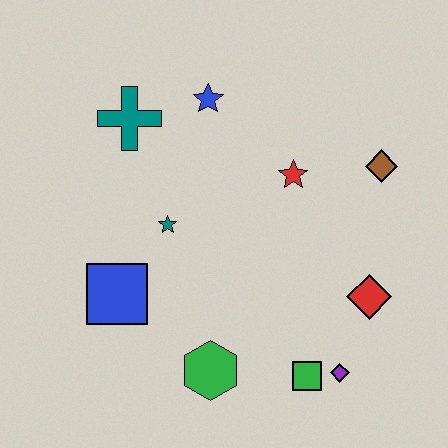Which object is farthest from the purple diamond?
The teal cross is farthest from the purple diamond.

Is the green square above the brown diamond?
No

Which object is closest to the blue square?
The teal star is closest to the blue square.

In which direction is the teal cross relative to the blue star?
The teal cross is to the left of the blue star.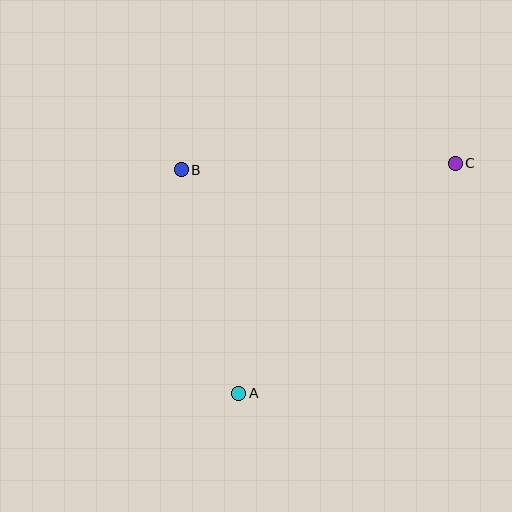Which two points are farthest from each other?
Points A and C are farthest from each other.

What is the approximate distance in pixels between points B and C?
The distance between B and C is approximately 274 pixels.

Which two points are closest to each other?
Points A and B are closest to each other.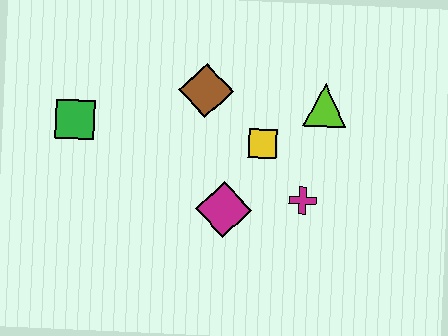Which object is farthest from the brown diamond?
The magenta cross is farthest from the brown diamond.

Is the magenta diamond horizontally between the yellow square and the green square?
Yes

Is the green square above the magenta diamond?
Yes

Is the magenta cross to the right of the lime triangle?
No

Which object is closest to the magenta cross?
The yellow square is closest to the magenta cross.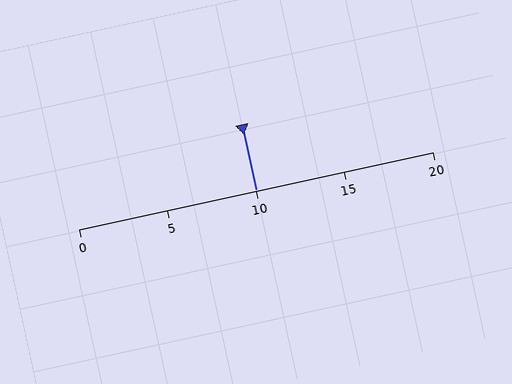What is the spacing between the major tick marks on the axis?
The major ticks are spaced 5 apart.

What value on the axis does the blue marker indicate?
The marker indicates approximately 10.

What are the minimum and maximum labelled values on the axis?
The axis runs from 0 to 20.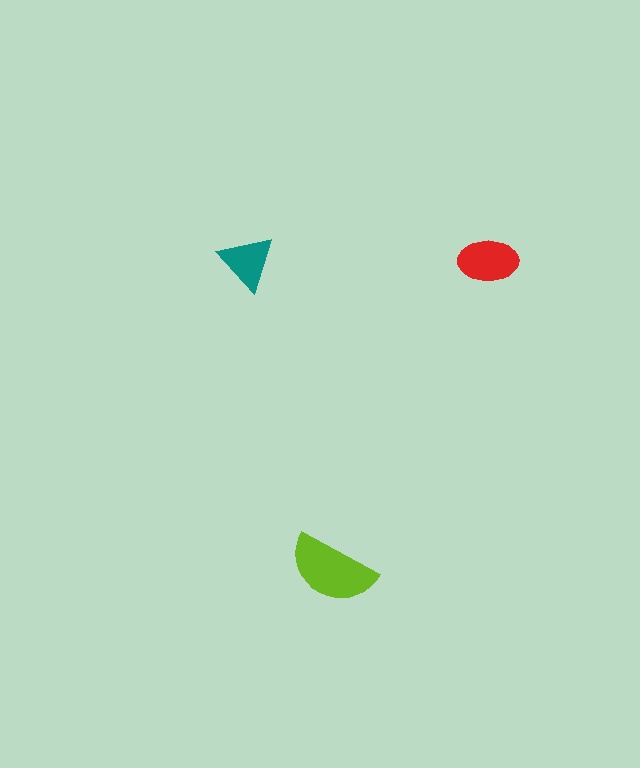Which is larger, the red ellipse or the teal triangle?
The red ellipse.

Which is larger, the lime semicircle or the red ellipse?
The lime semicircle.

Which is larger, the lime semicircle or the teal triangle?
The lime semicircle.